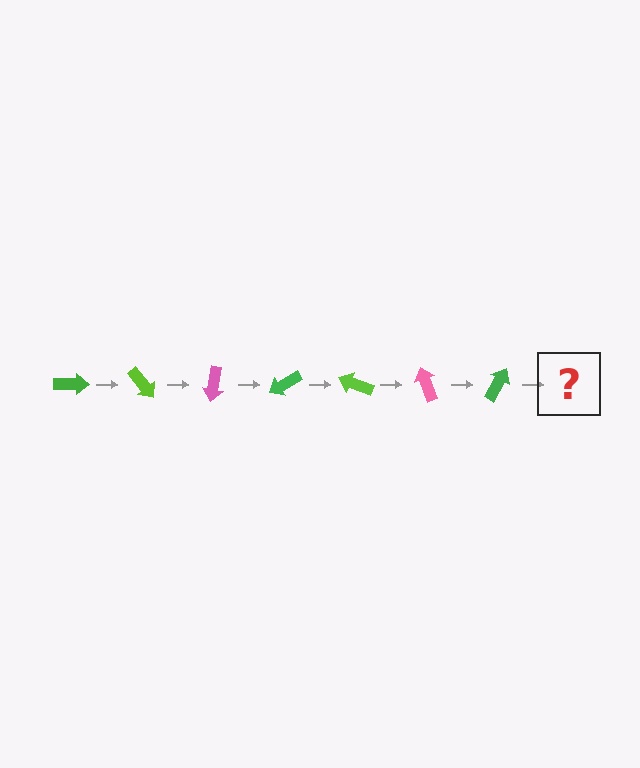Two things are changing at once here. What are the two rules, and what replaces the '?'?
The two rules are that it rotates 50 degrees each step and the color cycles through green, lime, and pink. The '?' should be a lime arrow, rotated 350 degrees from the start.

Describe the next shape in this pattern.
It should be a lime arrow, rotated 350 degrees from the start.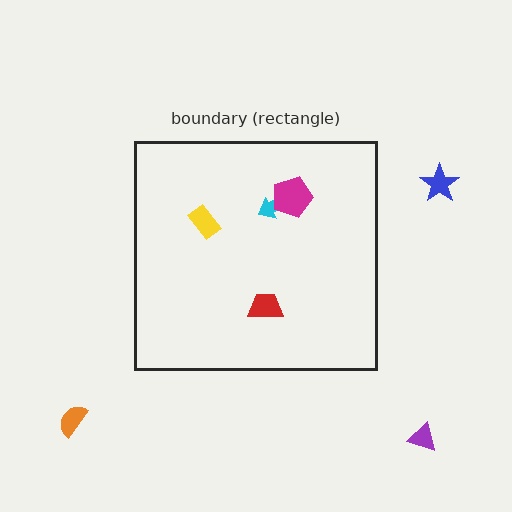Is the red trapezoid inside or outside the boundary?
Inside.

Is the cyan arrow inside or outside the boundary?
Inside.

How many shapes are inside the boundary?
4 inside, 3 outside.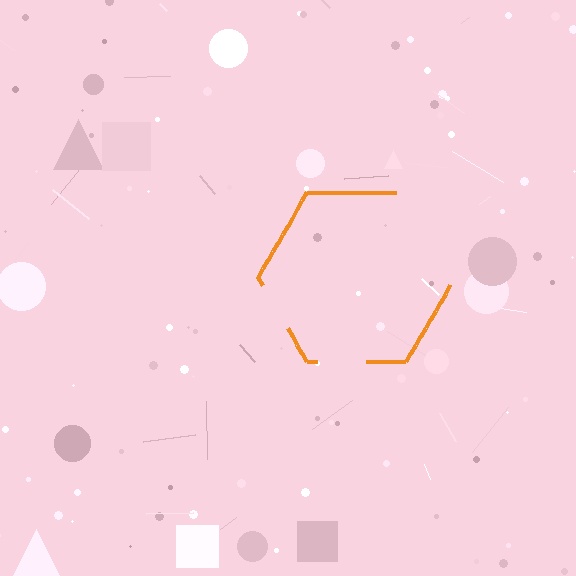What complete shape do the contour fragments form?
The contour fragments form a hexagon.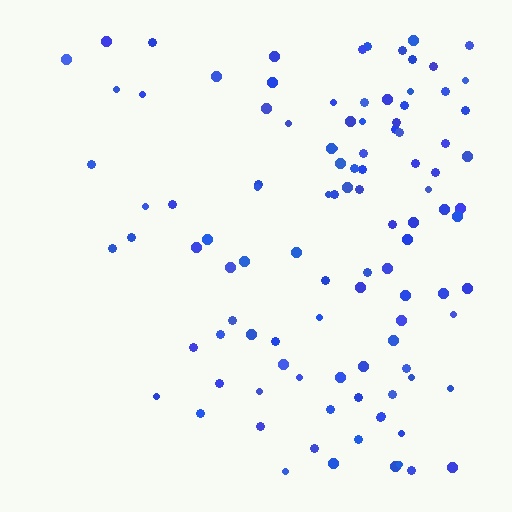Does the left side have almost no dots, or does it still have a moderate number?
Still a moderate number, just noticeably fewer than the right.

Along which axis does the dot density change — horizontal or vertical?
Horizontal.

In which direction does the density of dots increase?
From left to right, with the right side densest.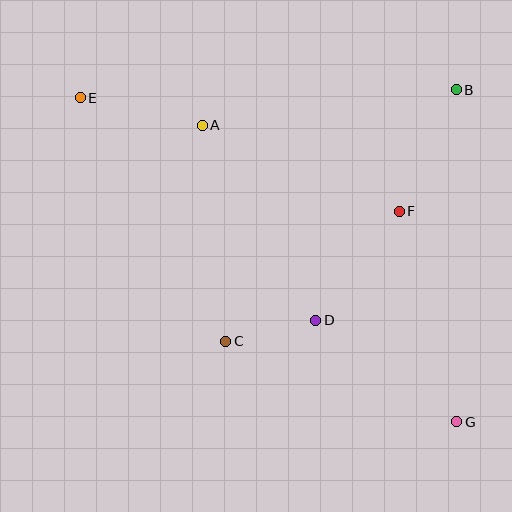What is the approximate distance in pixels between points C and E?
The distance between C and E is approximately 284 pixels.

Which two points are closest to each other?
Points C and D are closest to each other.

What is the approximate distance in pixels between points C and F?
The distance between C and F is approximately 217 pixels.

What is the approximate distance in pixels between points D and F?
The distance between D and F is approximately 137 pixels.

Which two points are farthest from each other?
Points E and G are farthest from each other.